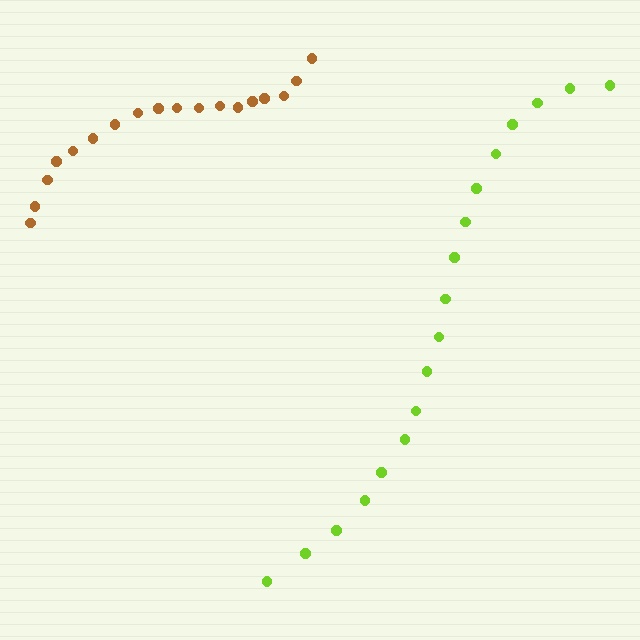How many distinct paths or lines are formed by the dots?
There are 2 distinct paths.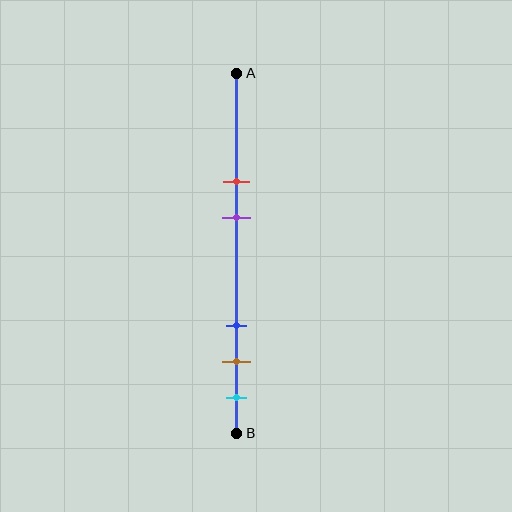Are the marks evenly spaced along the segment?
No, the marks are not evenly spaced.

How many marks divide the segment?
There are 5 marks dividing the segment.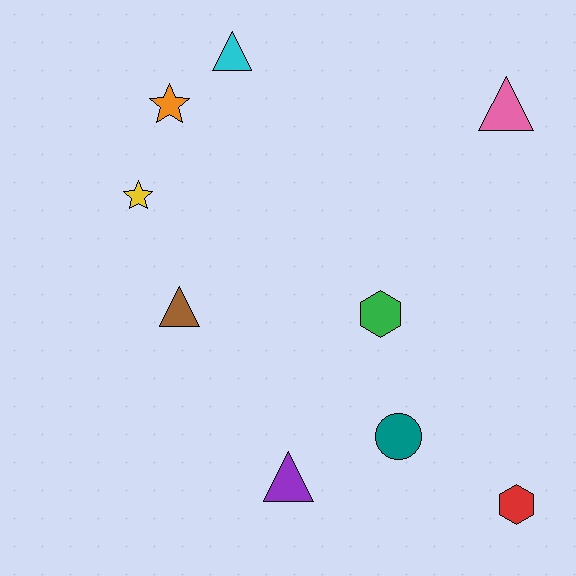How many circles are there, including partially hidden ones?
There is 1 circle.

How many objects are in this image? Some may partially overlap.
There are 9 objects.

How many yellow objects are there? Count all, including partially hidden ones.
There is 1 yellow object.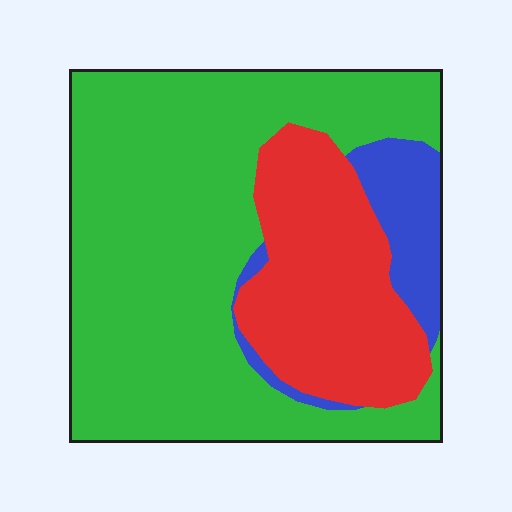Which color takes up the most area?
Green, at roughly 65%.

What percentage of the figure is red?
Red covers about 25% of the figure.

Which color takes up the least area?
Blue, at roughly 10%.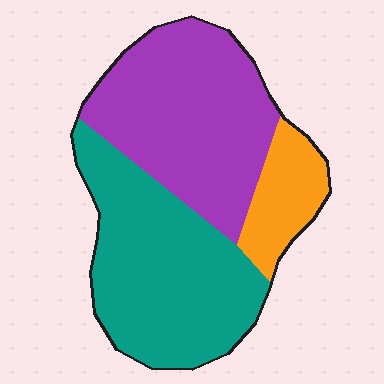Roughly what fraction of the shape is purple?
Purple takes up about two fifths (2/5) of the shape.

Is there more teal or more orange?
Teal.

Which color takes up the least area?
Orange, at roughly 15%.